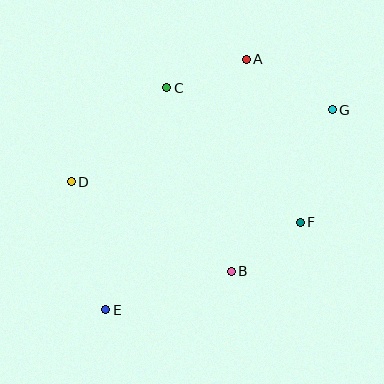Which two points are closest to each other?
Points A and C are closest to each other.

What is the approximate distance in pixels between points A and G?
The distance between A and G is approximately 100 pixels.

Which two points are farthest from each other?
Points E and G are farthest from each other.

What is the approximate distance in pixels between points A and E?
The distance between A and E is approximately 287 pixels.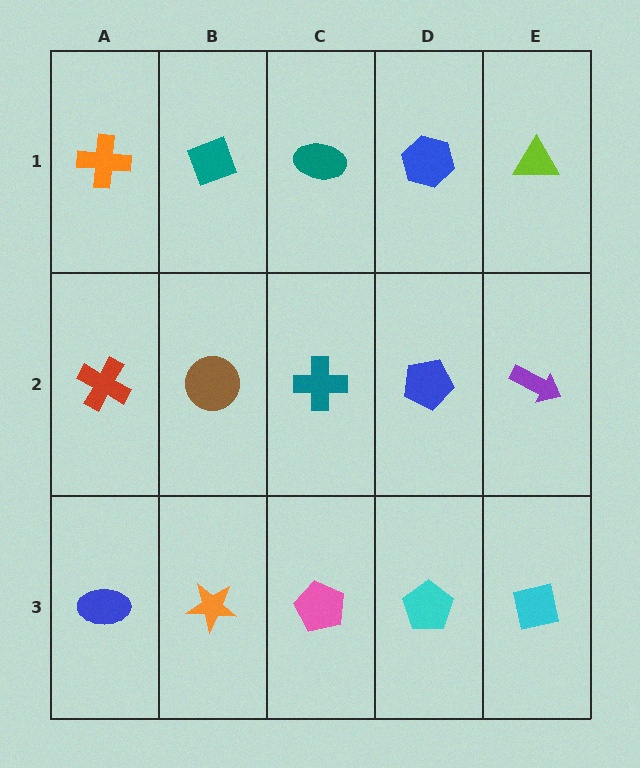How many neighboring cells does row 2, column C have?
4.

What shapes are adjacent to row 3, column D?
A blue pentagon (row 2, column D), a pink pentagon (row 3, column C), a cyan square (row 3, column E).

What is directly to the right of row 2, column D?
A purple arrow.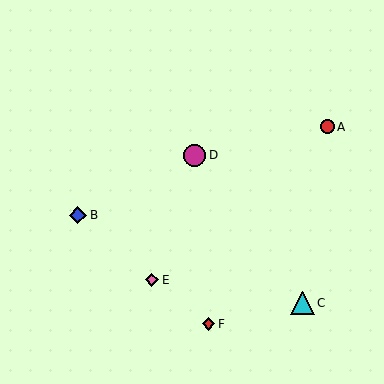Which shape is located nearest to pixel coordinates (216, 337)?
The red diamond (labeled F) at (209, 324) is nearest to that location.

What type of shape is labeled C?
Shape C is a cyan triangle.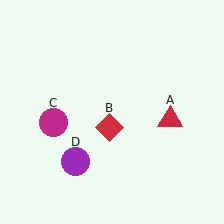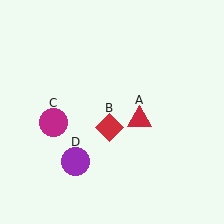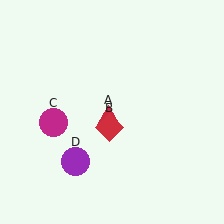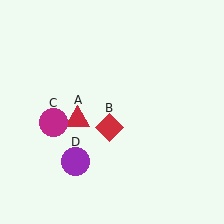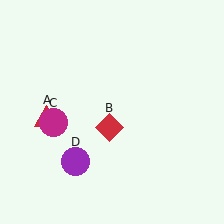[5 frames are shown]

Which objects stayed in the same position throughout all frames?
Red diamond (object B) and magenta circle (object C) and purple circle (object D) remained stationary.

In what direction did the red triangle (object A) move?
The red triangle (object A) moved left.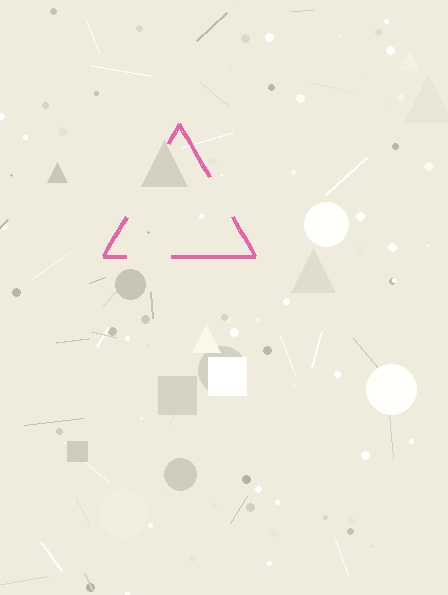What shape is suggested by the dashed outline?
The dashed outline suggests a triangle.